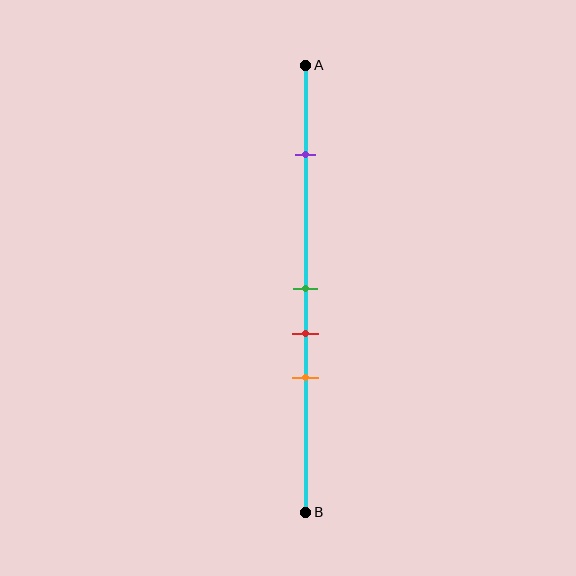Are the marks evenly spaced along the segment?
No, the marks are not evenly spaced.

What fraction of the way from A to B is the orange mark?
The orange mark is approximately 70% (0.7) of the way from A to B.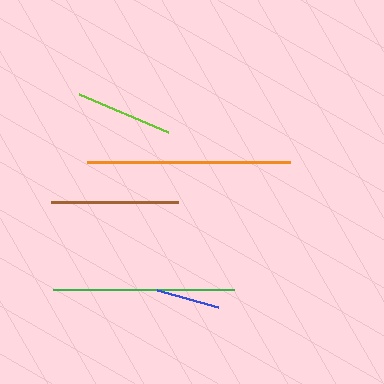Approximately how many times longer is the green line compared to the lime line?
The green line is approximately 1.9 times the length of the lime line.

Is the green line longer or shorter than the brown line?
The green line is longer than the brown line.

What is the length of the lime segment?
The lime segment is approximately 96 pixels long.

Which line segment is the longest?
The orange line is the longest at approximately 203 pixels.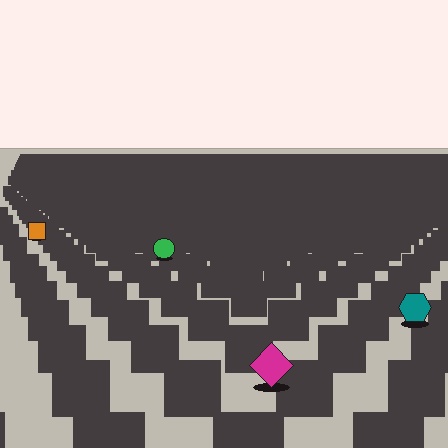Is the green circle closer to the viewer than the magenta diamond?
No. The magenta diamond is closer — you can tell from the texture gradient: the ground texture is coarser near it.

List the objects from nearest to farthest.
From nearest to farthest: the magenta diamond, the teal hexagon, the green circle, the orange square.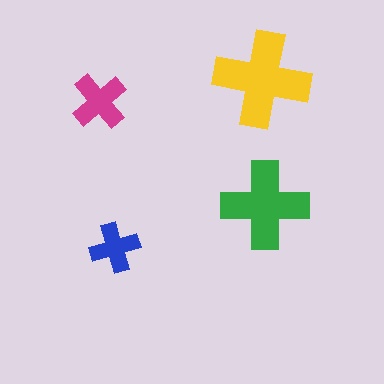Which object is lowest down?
The blue cross is bottommost.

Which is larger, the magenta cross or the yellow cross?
The yellow one.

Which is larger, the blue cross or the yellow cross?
The yellow one.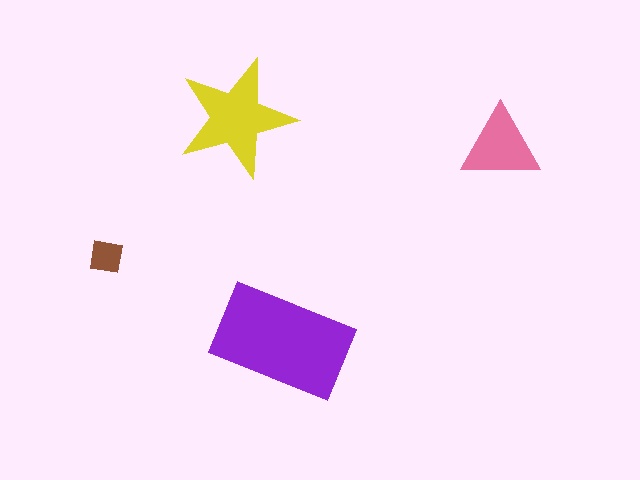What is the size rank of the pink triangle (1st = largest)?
3rd.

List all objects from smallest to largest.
The brown square, the pink triangle, the yellow star, the purple rectangle.